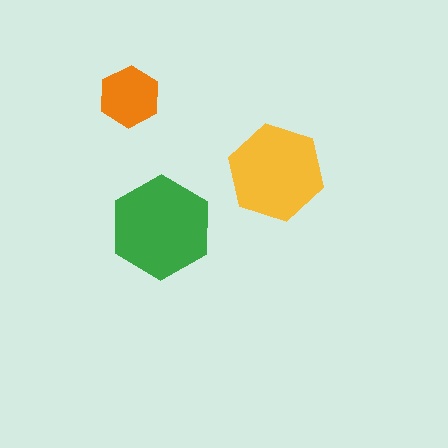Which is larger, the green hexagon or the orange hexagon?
The green one.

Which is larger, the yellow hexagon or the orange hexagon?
The yellow one.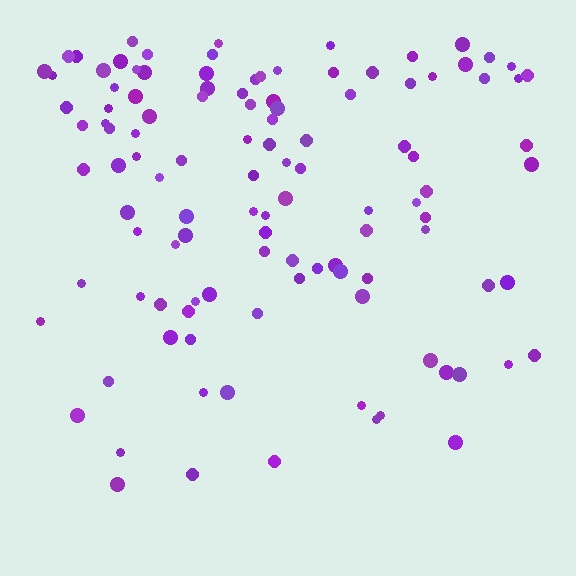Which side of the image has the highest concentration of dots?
The top.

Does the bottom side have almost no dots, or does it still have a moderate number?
Still a moderate number, just noticeably fewer than the top.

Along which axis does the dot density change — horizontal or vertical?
Vertical.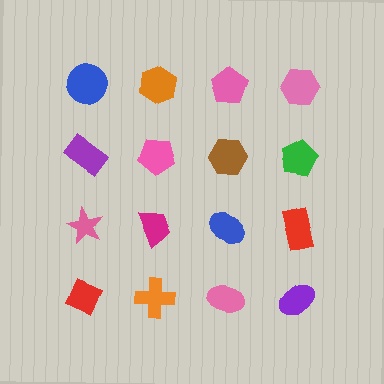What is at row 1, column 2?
An orange hexagon.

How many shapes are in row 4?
4 shapes.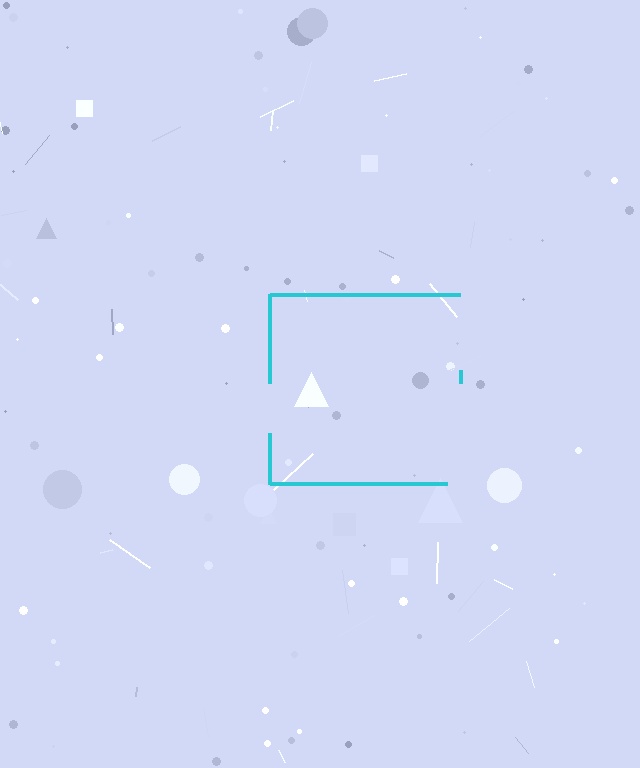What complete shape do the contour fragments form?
The contour fragments form a square.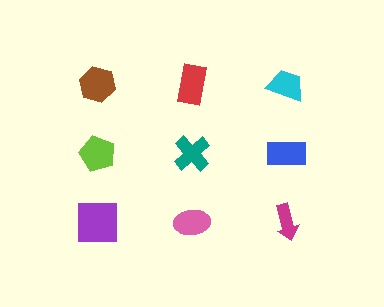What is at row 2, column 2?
A teal cross.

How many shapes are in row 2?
3 shapes.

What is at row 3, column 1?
A purple square.